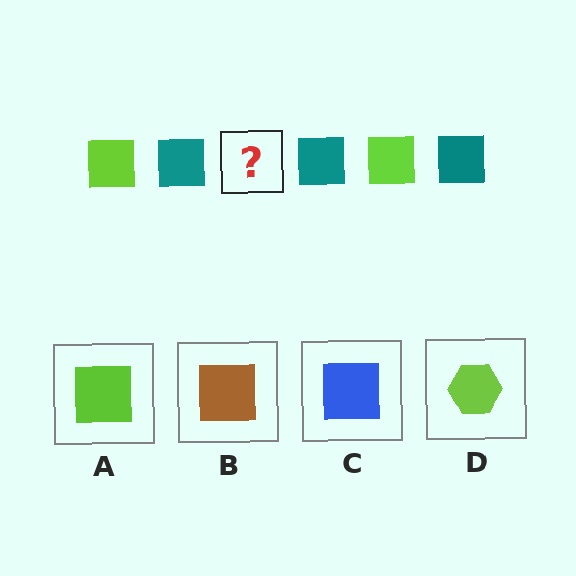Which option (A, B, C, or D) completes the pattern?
A.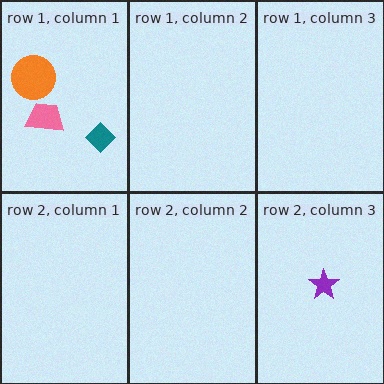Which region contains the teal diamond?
The row 1, column 1 region.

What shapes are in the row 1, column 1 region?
The orange circle, the pink trapezoid, the teal diamond.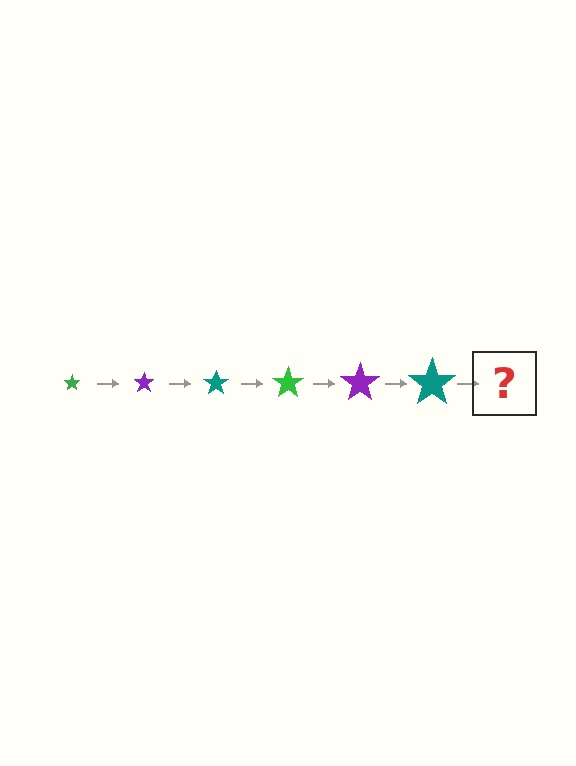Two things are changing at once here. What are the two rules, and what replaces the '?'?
The two rules are that the star grows larger each step and the color cycles through green, purple, and teal. The '?' should be a green star, larger than the previous one.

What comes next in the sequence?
The next element should be a green star, larger than the previous one.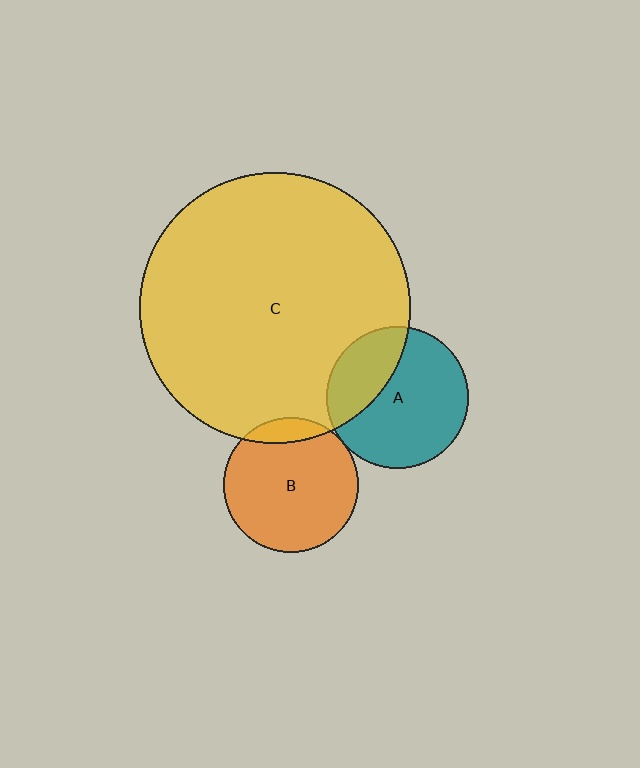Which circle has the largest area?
Circle C (yellow).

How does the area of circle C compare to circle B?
Approximately 4.0 times.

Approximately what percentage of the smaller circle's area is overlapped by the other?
Approximately 10%.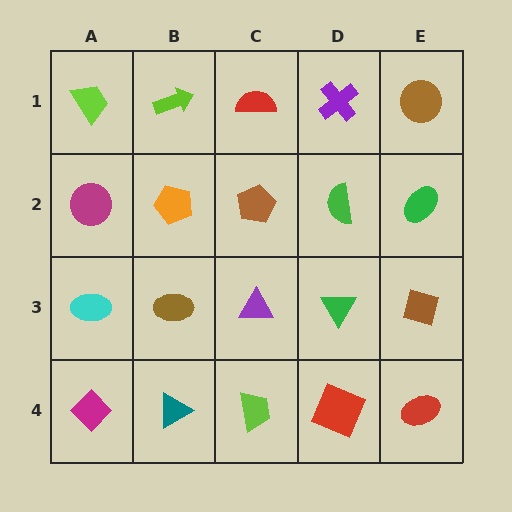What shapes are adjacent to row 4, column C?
A purple triangle (row 3, column C), a teal triangle (row 4, column B), a red square (row 4, column D).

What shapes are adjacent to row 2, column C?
A red semicircle (row 1, column C), a purple triangle (row 3, column C), an orange pentagon (row 2, column B), a green semicircle (row 2, column D).